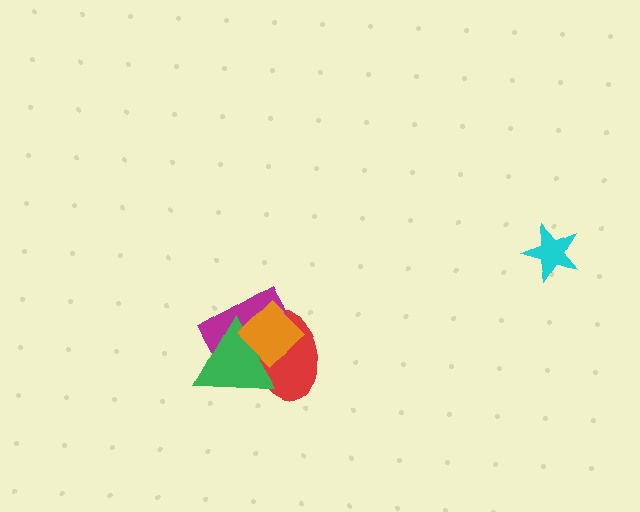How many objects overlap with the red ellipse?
3 objects overlap with the red ellipse.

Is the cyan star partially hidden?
No, no other shape covers it.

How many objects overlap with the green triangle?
3 objects overlap with the green triangle.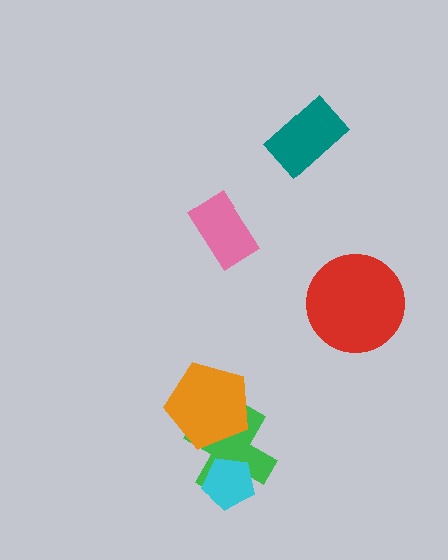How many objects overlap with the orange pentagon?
1 object overlaps with the orange pentagon.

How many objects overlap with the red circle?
0 objects overlap with the red circle.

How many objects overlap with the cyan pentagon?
1 object overlaps with the cyan pentagon.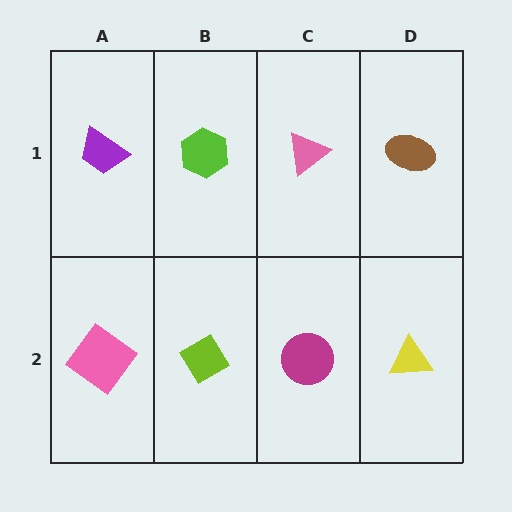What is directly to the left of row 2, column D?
A magenta circle.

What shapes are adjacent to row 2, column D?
A brown ellipse (row 1, column D), a magenta circle (row 2, column C).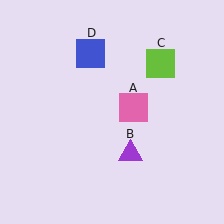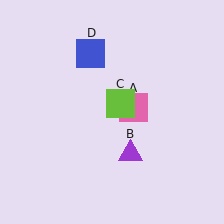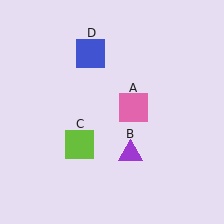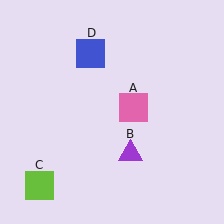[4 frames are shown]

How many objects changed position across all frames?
1 object changed position: lime square (object C).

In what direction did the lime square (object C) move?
The lime square (object C) moved down and to the left.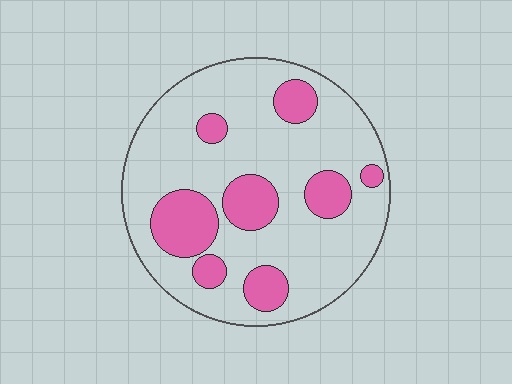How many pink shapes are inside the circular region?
8.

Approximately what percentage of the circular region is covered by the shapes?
Approximately 25%.